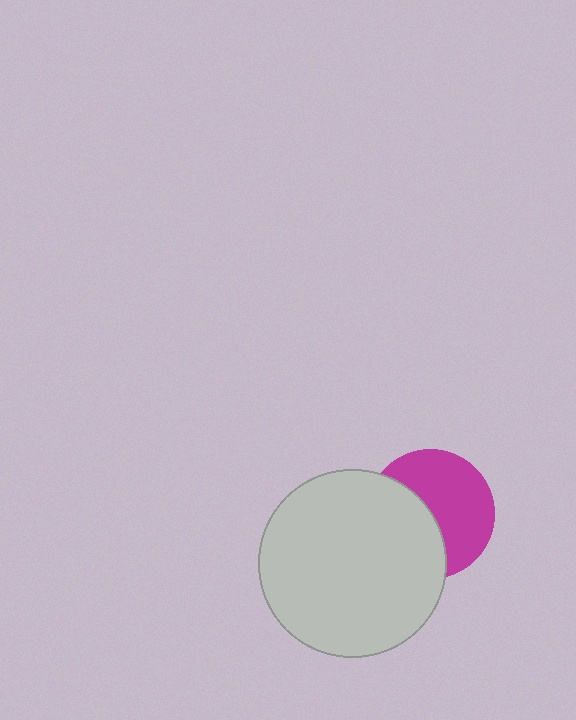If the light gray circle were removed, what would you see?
You would see the complete magenta circle.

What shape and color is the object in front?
The object in front is a light gray circle.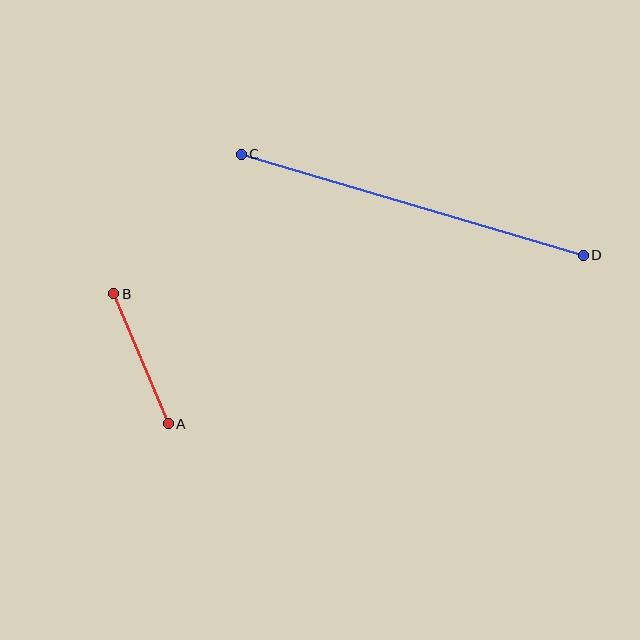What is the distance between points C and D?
The distance is approximately 356 pixels.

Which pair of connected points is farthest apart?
Points C and D are farthest apart.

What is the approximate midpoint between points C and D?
The midpoint is at approximately (412, 205) pixels.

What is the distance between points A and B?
The distance is approximately 141 pixels.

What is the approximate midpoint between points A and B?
The midpoint is at approximately (141, 359) pixels.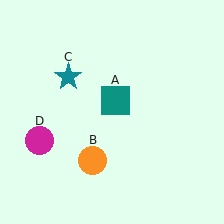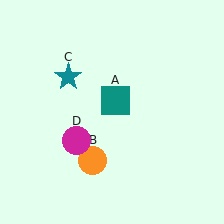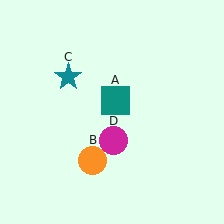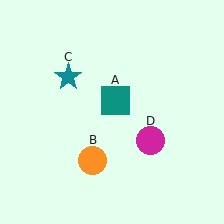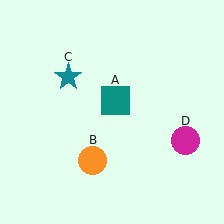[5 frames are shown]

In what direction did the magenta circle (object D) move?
The magenta circle (object D) moved right.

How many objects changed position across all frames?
1 object changed position: magenta circle (object D).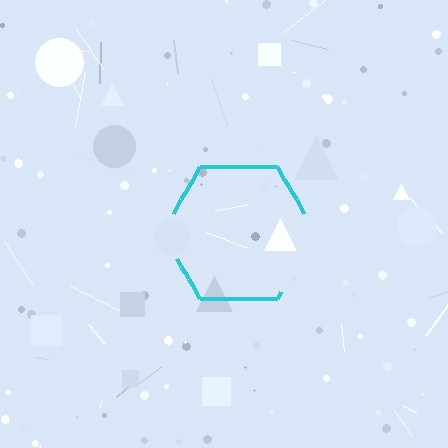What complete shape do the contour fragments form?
The contour fragments form a hexagon.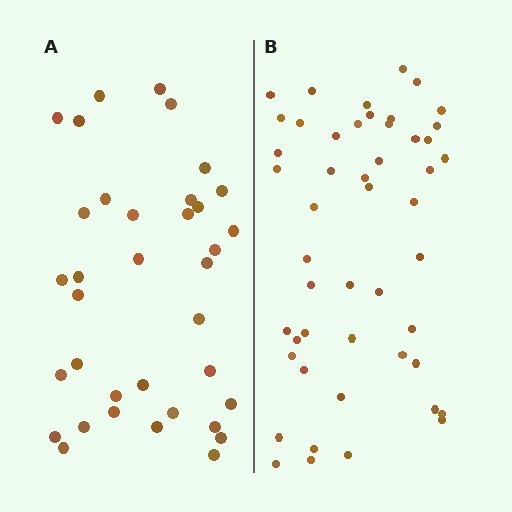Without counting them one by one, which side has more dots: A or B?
Region B (the right region) has more dots.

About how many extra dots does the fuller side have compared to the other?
Region B has approximately 15 more dots than region A.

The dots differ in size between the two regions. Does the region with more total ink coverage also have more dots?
No. Region A has more total ink coverage because its dots are larger, but region B actually contains more individual dots. Total area can be misleading — the number of items is what matters here.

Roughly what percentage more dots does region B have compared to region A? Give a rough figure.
About 35% more.